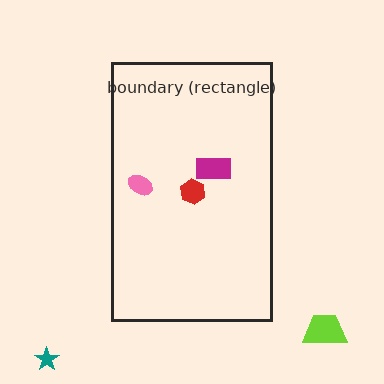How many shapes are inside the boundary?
3 inside, 2 outside.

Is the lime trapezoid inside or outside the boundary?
Outside.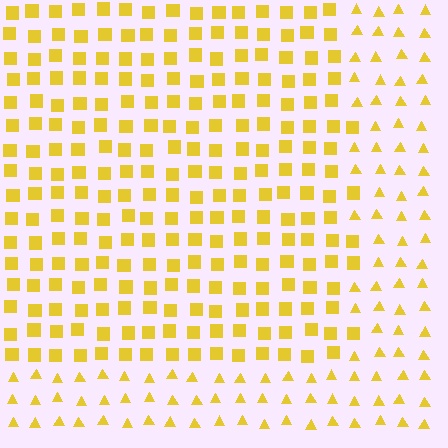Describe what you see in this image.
The image is filled with small yellow elements arranged in a uniform grid. A rectangle-shaped region contains squares, while the surrounding area contains triangles. The boundary is defined purely by the change in element shape.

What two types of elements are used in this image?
The image uses squares inside the rectangle region and triangles outside it.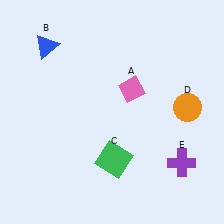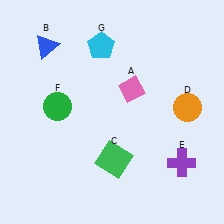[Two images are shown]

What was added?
A green circle (F), a cyan pentagon (G) were added in Image 2.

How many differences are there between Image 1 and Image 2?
There are 2 differences between the two images.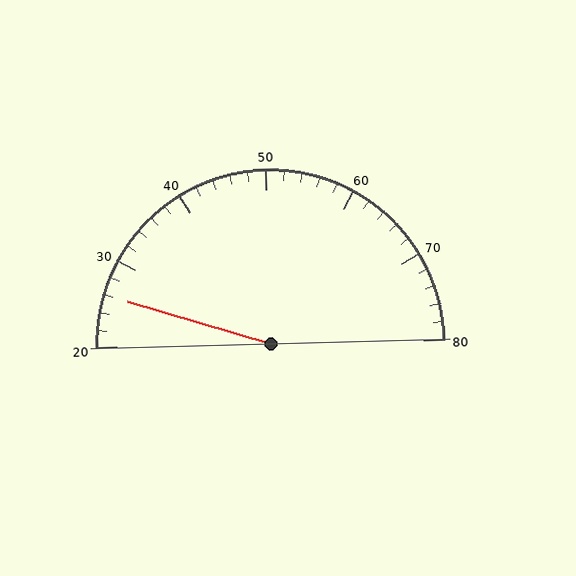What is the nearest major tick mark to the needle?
The nearest major tick mark is 30.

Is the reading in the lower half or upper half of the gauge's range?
The reading is in the lower half of the range (20 to 80).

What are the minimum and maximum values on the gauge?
The gauge ranges from 20 to 80.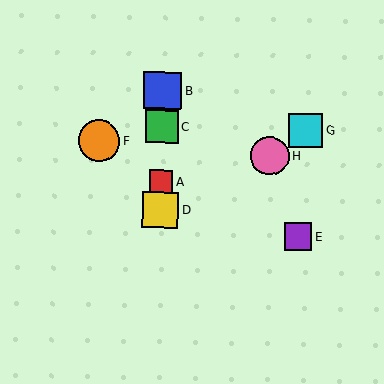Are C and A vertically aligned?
Yes, both are at x≈162.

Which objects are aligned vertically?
Objects A, B, C, D are aligned vertically.